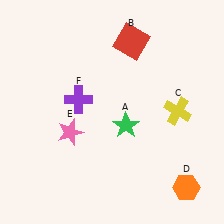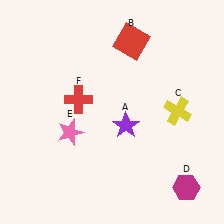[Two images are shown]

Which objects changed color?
A changed from green to purple. D changed from orange to magenta. F changed from purple to red.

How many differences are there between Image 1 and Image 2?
There are 3 differences between the two images.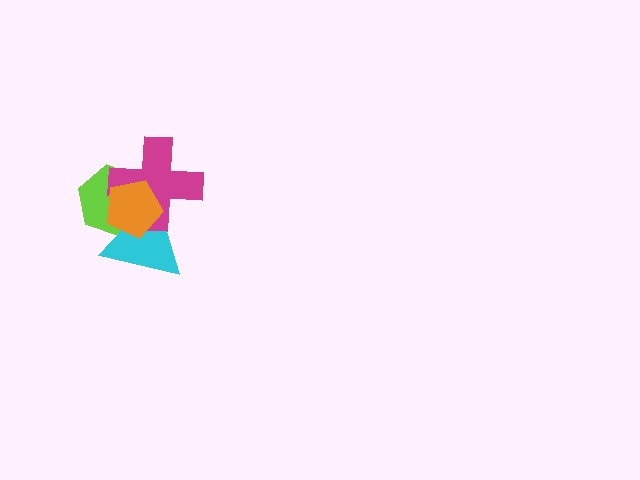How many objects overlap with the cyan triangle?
3 objects overlap with the cyan triangle.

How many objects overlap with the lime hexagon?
3 objects overlap with the lime hexagon.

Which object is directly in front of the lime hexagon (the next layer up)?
The cyan triangle is directly in front of the lime hexagon.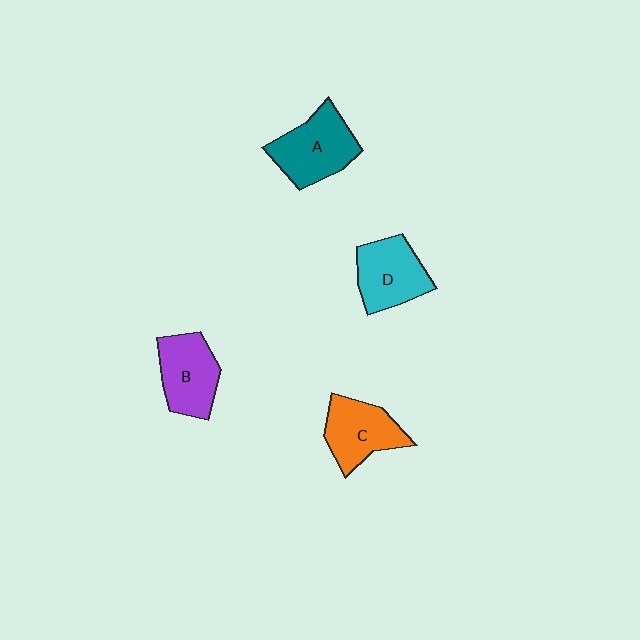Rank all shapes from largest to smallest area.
From largest to smallest: A (teal), D (cyan), B (purple), C (orange).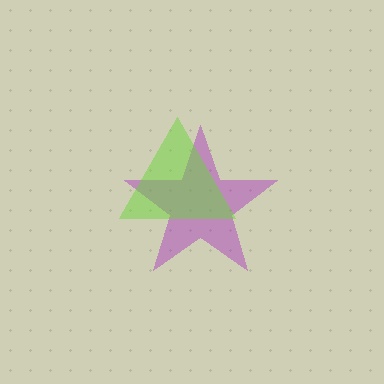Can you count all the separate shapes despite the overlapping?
Yes, there are 2 separate shapes.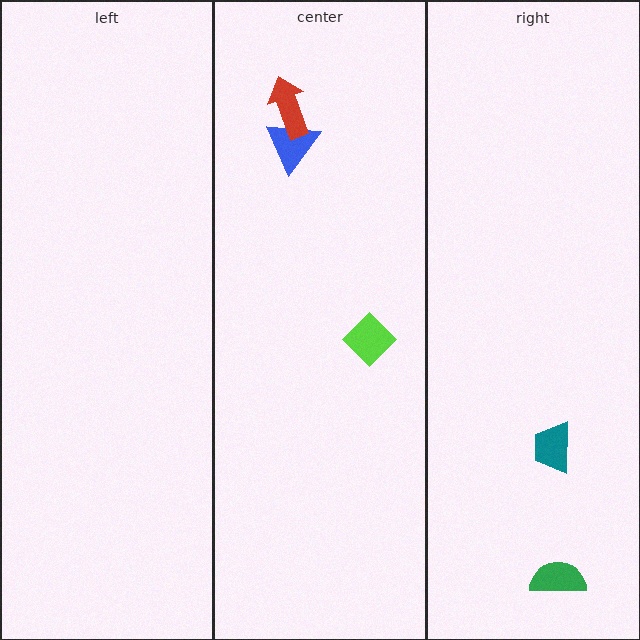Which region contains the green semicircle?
The right region.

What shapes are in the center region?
The blue triangle, the red arrow, the lime diamond.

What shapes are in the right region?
The green semicircle, the teal trapezoid.